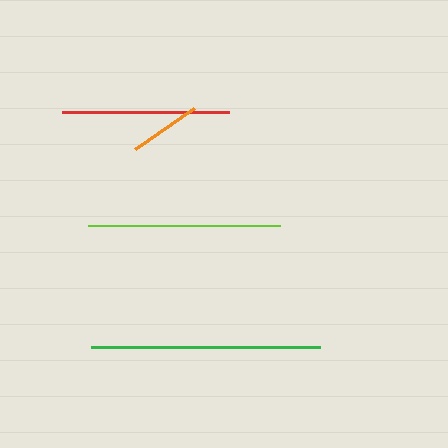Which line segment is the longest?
The green line is the longest at approximately 230 pixels.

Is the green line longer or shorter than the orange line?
The green line is longer than the orange line.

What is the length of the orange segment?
The orange segment is approximately 72 pixels long.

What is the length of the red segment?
The red segment is approximately 168 pixels long.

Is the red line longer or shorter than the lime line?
The lime line is longer than the red line.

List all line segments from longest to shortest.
From longest to shortest: green, lime, red, orange.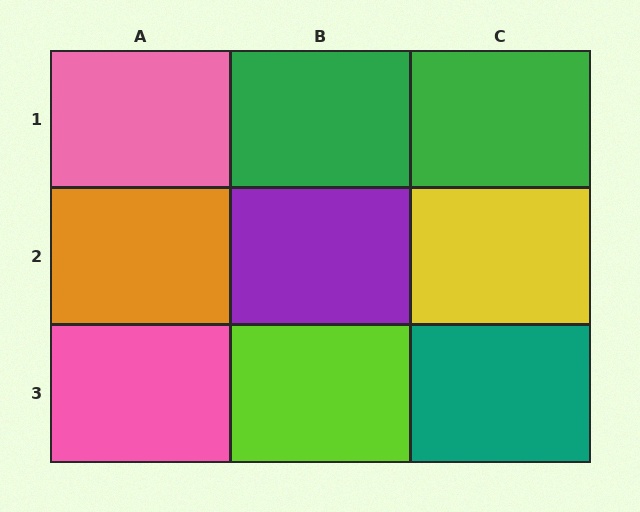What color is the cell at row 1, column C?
Green.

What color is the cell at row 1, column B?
Green.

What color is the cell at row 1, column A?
Pink.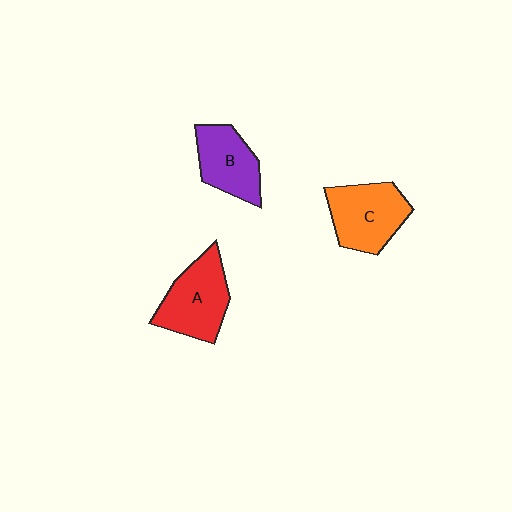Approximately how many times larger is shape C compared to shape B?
Approximately 1.2 times.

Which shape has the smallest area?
Shape B (purple).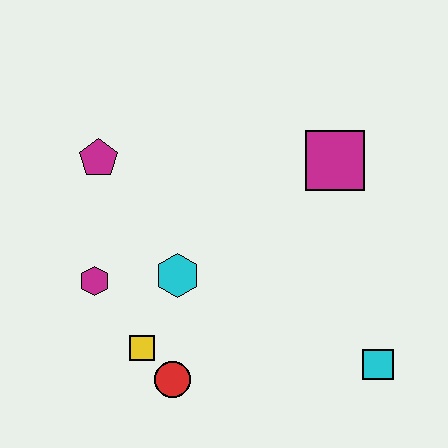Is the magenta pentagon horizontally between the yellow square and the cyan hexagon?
No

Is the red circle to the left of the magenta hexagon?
No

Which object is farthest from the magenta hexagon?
The cyan square is farthest from the magenta hexagon.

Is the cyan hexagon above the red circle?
Yes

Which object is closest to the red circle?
The yellow square is closest to the red circle.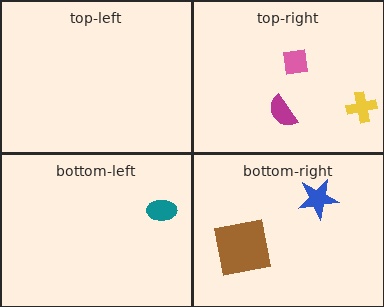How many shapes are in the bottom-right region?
2.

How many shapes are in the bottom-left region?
1.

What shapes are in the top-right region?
The yellow cross, the pink square, the magenta semicircle.